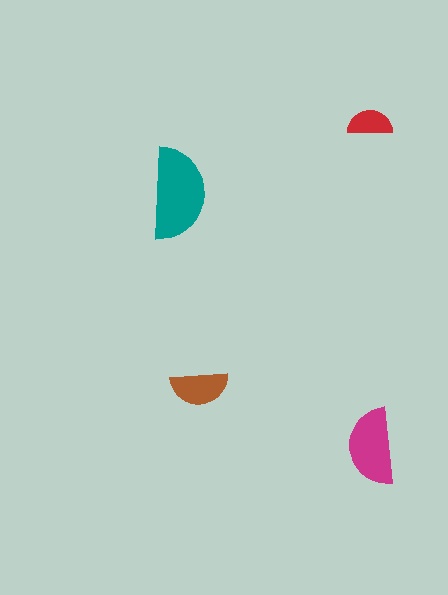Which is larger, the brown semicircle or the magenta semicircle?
The magenta one.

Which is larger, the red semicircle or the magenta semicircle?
The magenta one.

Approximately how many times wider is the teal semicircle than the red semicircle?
About 2 times wider.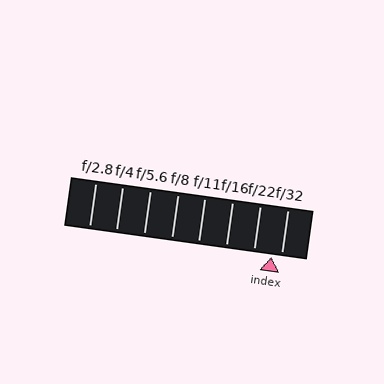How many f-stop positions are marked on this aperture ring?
There are 8 f-stop positions marked.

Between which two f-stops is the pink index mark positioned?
The index mark is between f/22 and f/32.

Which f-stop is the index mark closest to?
The index mark is closest to f/32.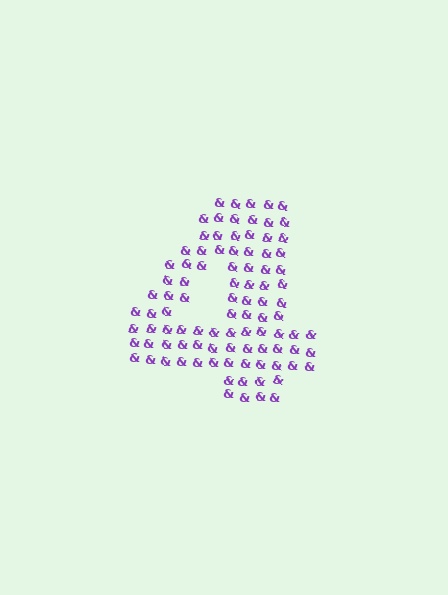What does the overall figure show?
The overall figure shows the digit 4.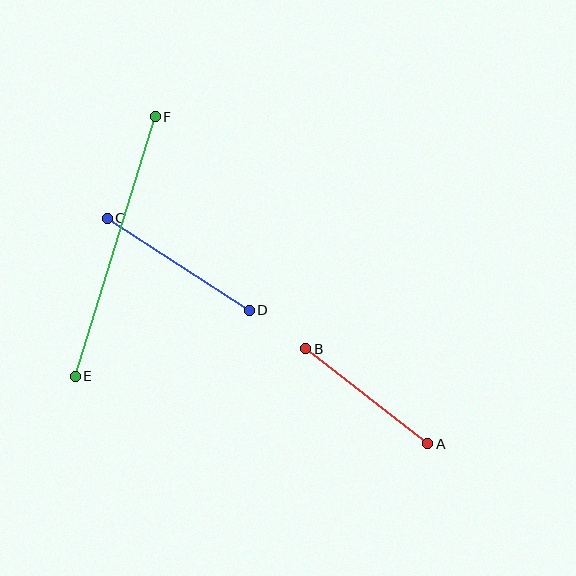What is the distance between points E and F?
The distance is approximately 272 pixels.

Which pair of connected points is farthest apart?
Points E and F are farthest apart.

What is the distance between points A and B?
The distance is approximately 155 pixels.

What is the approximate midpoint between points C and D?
The midpoint is at approximately (178, 264) pixels.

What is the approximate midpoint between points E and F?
The midpoint is at approximately (115, 247) pixels.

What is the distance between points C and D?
The distance is approximately 169 pixels.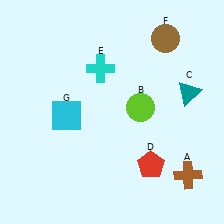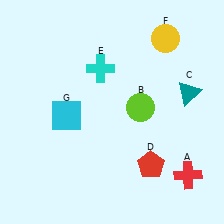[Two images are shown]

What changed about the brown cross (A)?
In Image 1, A is brown. In Image 2, it changed to red.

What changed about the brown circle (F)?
In Image 1, F is brown. In Image 2, it changed to yellow.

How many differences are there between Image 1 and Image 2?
There are 2 differences between the two images.